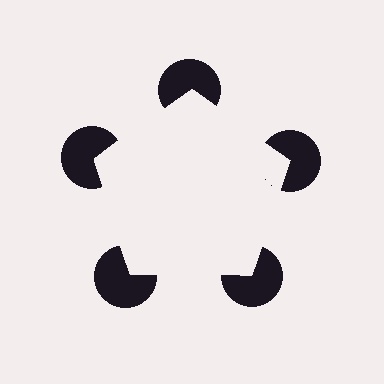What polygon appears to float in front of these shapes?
An illusory pentagon — its edges are inferred from the aligned wedge cuts in the pac-man discs, not physically drawn.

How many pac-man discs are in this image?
There are 5 — one at each vertex of the illusory pentagon.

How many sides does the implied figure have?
5 sides.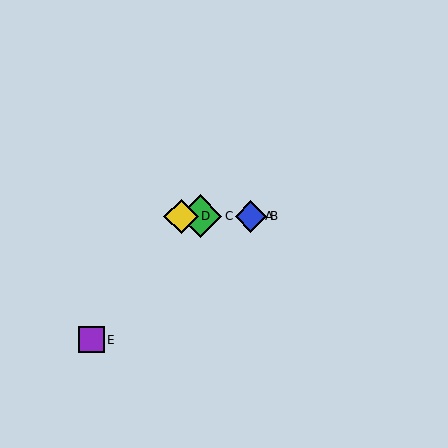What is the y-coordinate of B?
Object B is at y≈216.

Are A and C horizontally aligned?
Yes, both are at y≈216.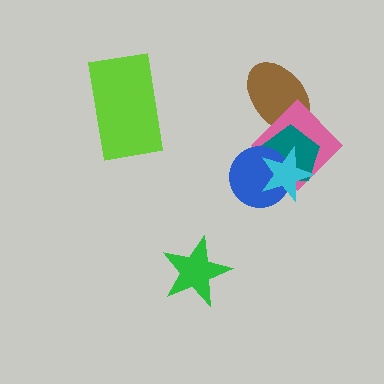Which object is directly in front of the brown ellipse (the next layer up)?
The pink diamond is directly in front of the brown ellipse.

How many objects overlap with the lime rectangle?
0 objects overlap with the lime rectangle.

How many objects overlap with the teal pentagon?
4 objects overlap with the teal pentagon.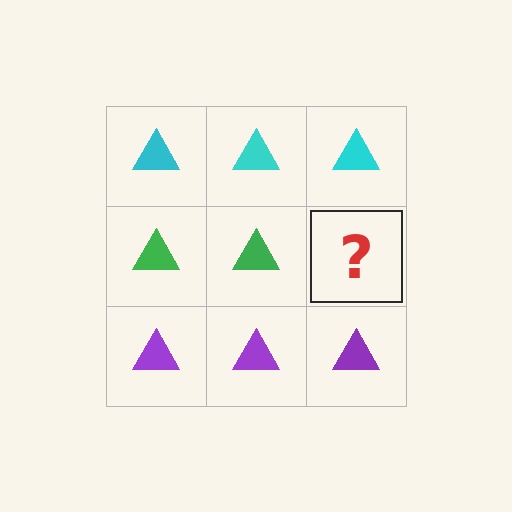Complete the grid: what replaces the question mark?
The question mark should be replaced with a green triangle.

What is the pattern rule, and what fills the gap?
The rule is that each row has a consistent color. The gap should be filled with a green triangle.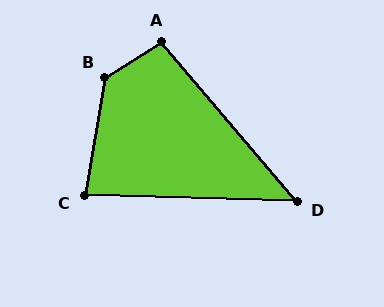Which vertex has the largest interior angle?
B, at approximately 132 degrees.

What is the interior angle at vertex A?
Approximately 98 degrees (obtuse).